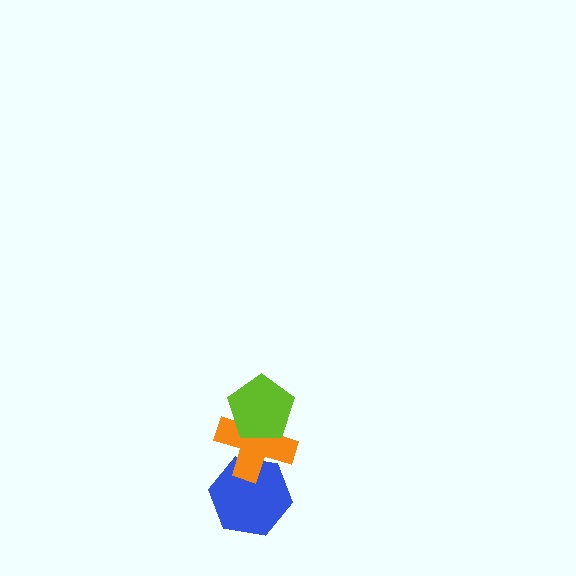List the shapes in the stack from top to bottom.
From top to bottom: the lime pentagon, the orange cross, the blue hexagon.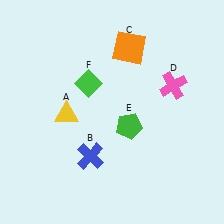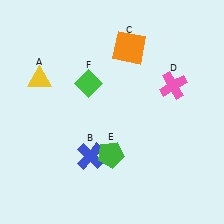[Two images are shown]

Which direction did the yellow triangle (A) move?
The yellow triangle (A) moved up.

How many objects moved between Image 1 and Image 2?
2 objects moved between the two images.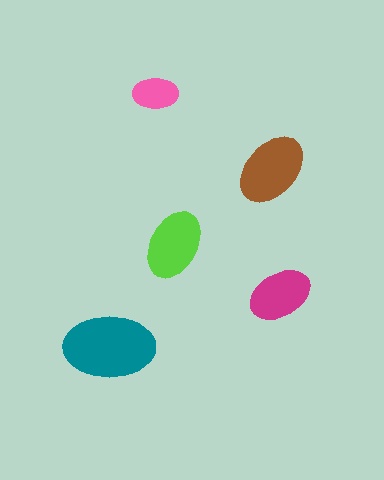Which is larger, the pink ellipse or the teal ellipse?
The teal one.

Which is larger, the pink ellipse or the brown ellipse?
The brown one.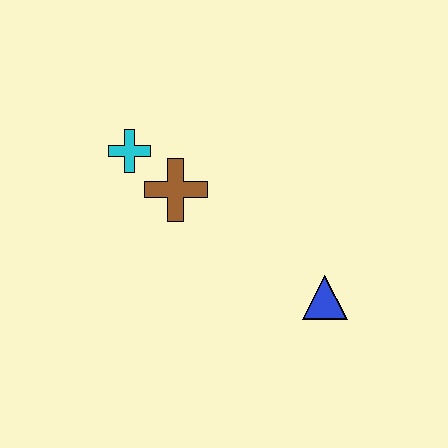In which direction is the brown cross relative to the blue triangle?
The brown cross is to the left of the blue triangle.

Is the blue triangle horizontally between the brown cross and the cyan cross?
No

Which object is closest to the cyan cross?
The brown cross is closest to the cyan cross.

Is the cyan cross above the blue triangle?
Yes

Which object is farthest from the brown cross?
The blue triangle is farthest from the brown cross.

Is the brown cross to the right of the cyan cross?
Yes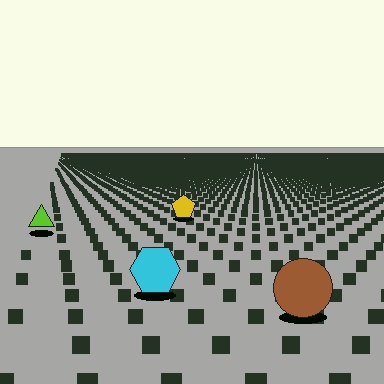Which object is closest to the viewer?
The brown circle is closest. The texture marks near it are larger and more spread out.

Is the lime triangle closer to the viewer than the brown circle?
No. The brown circle is closer — you can tell from the texture gradient: the ground texture is coarser near it.